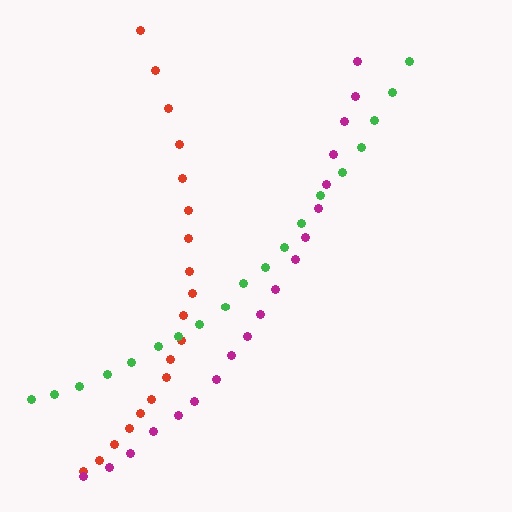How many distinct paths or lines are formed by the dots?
There are 3 distinct paths.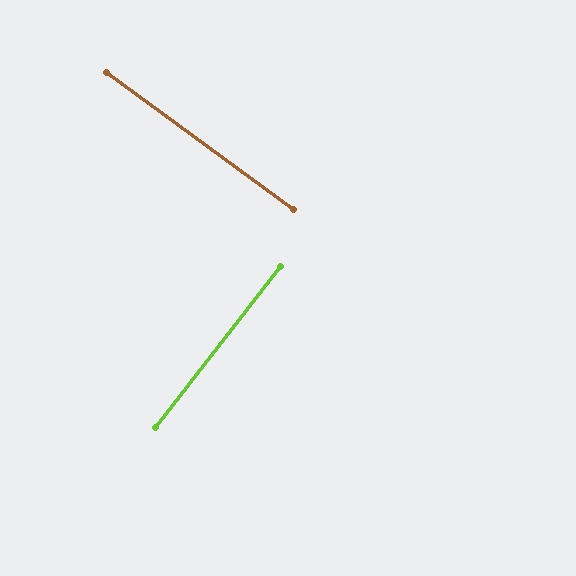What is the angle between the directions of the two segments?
Approximately 88 degrees.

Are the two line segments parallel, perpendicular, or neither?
Perpendicular — they meet at approximately 88°.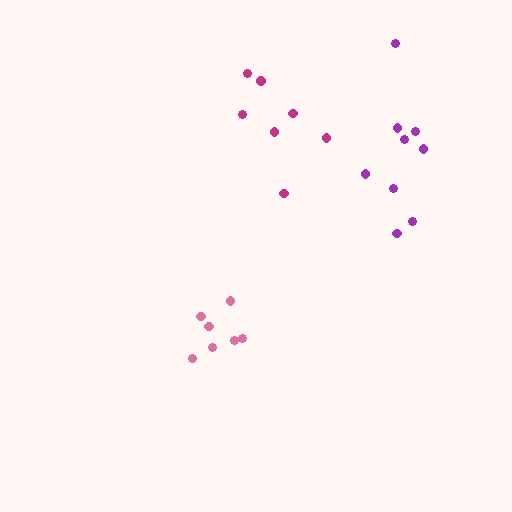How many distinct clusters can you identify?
There are 3 distinct clusters.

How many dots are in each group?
Group 1: 7 dots, Group 2: 7 dots, Group 3: 9 dots (23 total).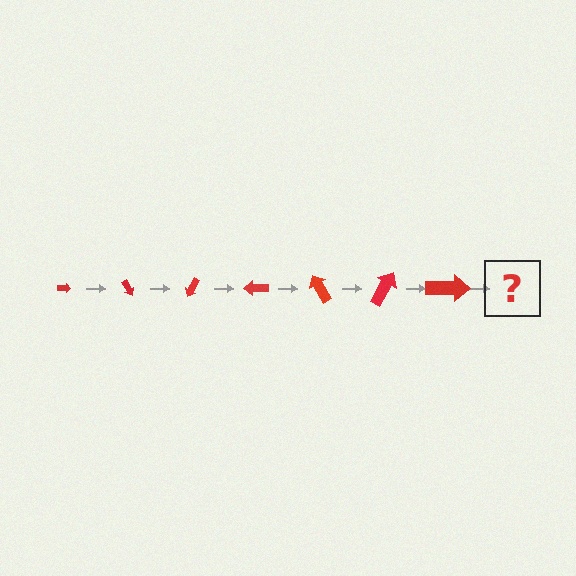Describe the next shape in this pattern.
It should be an arrow, larger than the previous one and rotated 420 degrees from the start.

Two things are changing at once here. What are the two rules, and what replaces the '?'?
The two rules are that the arrow grows larger each step and it rotates 60 degrees each step. The '?' should be an arrow, larger than the previous one and rotated 420 degrees from the start.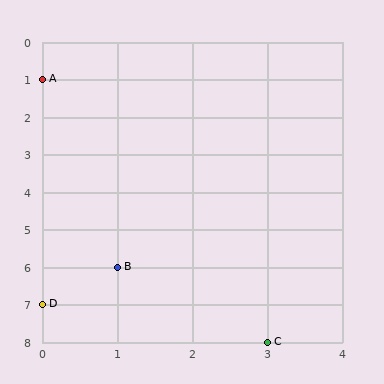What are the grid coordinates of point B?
Point B is at grid coordinates (1, 6).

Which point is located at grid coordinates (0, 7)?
Point D is at (0, 7).